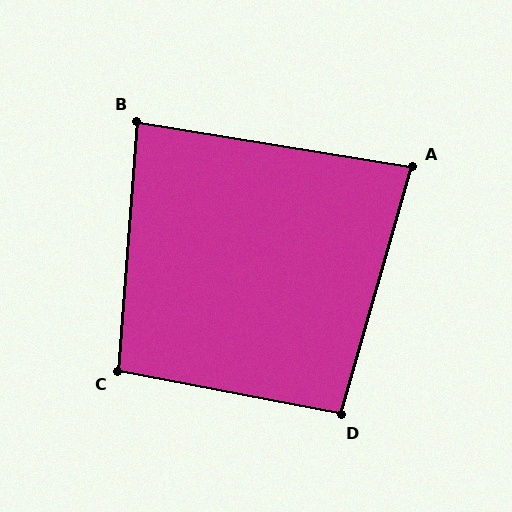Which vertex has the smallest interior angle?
A, at approximately 83 degrees.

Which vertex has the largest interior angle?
C, at approximately 97 degrees.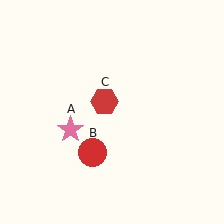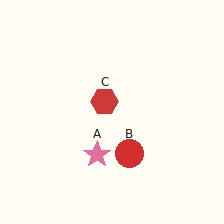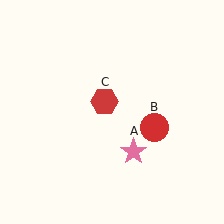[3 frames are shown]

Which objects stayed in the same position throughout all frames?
Red hexagon (object C) remained stationary.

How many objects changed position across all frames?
2 objects changed position: pink star (object A), red circle (object B).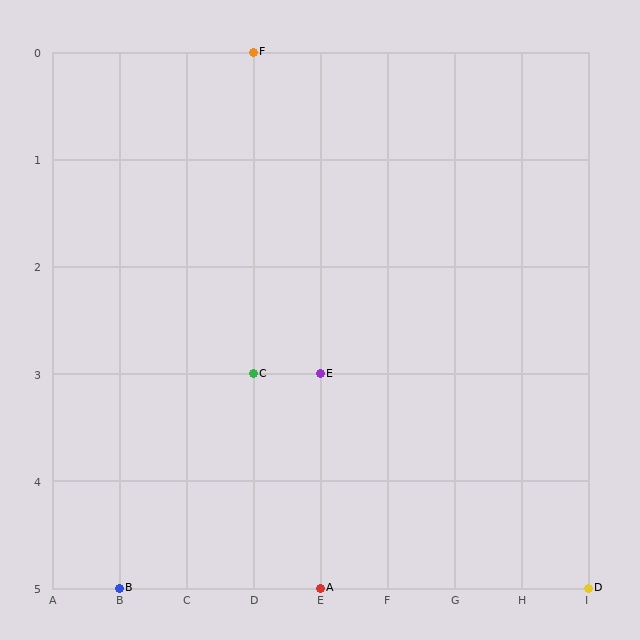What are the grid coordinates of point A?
Point A is at grid coordinates (E, 5).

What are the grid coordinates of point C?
Point C is at grid coordinates (D, 3).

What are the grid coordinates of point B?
Point B is at grid coordinates (B, 5).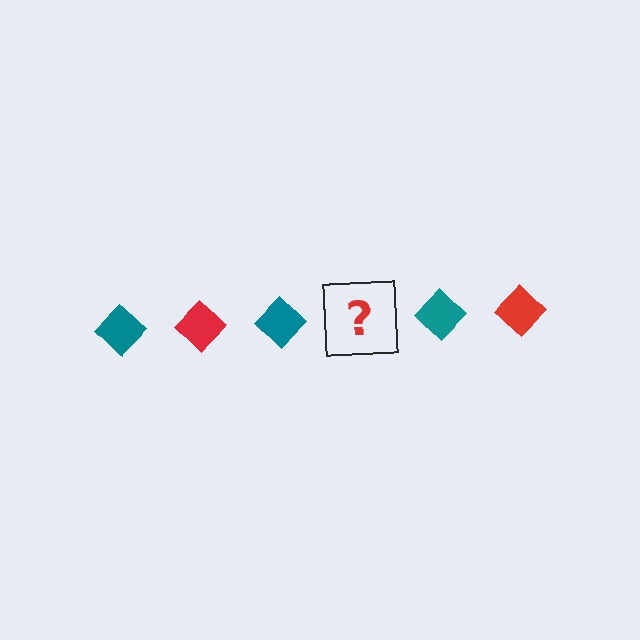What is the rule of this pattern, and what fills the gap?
The rule is that the pattern cycles through teal, red diamonds. The gap should be filled with a red diamond.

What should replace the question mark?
The question mark should be replaced with a red diamond.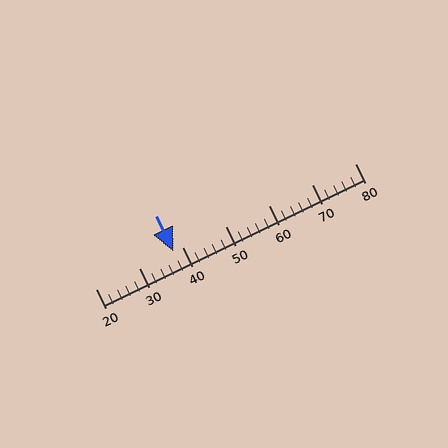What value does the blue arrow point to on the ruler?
The blue arrow points to approximately 38.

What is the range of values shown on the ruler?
The ruler shows values from 20 to 80.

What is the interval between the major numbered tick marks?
The major tick marks are spaced 10 units apart.